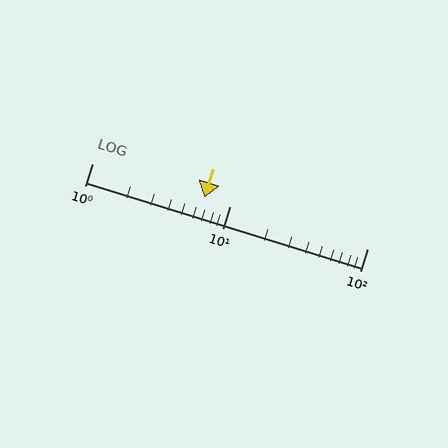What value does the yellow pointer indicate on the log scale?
The pointer indicates approximately 6.5.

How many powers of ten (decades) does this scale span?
The scale spans 2 decades, from 1 to 100.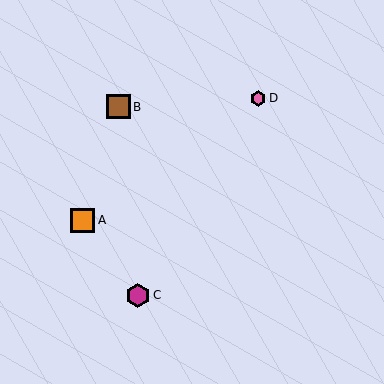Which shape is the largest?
The orange square (labeled A) is the largest.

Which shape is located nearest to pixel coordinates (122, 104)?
The brown square (labeled B) at (118, 107) is nearest to that location.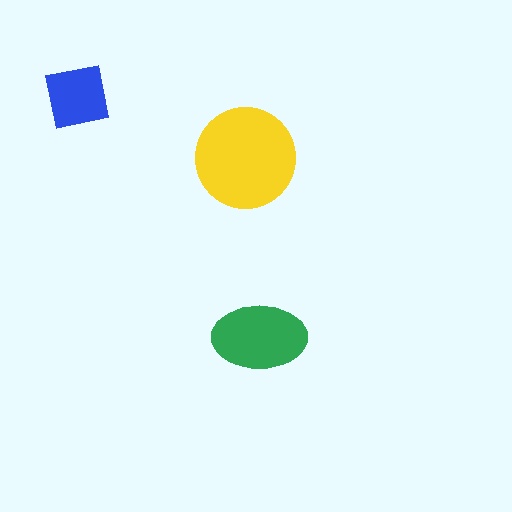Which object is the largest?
The yellow circle.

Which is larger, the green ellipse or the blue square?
The green ellipse.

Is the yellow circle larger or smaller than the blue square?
Larger.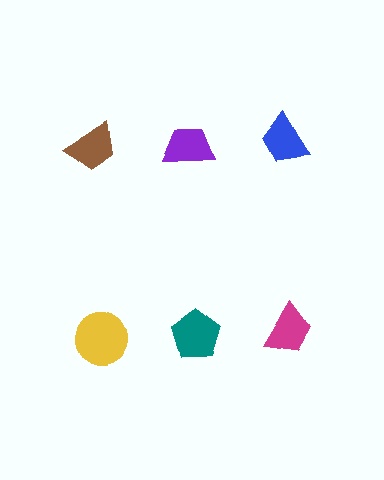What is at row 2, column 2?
A teal pentagon.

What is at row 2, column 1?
A yellow circle.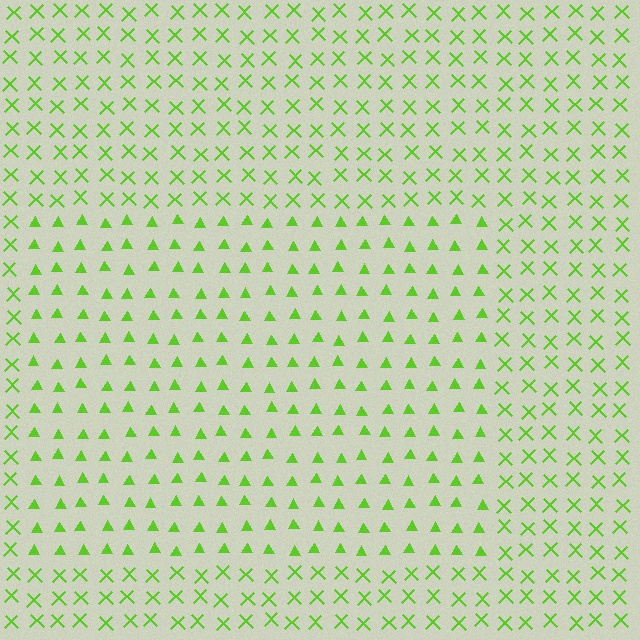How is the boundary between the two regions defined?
The boundary is defined by a change in element shape: triangles inside vs. X marks outside. All elements share the same color and spacing.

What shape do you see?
I see a rectangle.